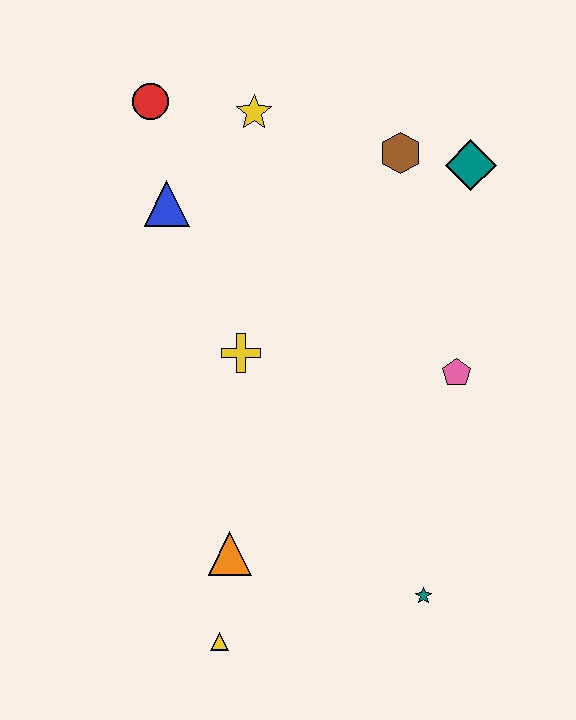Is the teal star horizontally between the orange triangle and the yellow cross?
No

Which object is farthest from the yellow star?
The yellow triangle is farthest from the yellow star.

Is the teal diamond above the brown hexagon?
No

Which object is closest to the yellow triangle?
The orange triangle is closest to the yellow triangle.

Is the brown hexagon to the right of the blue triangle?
Yes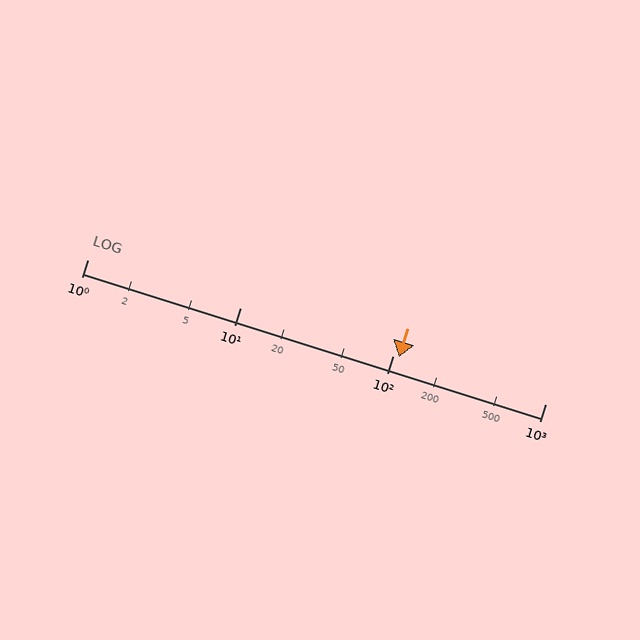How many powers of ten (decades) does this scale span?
The scale spans 3 decades, from 1 to 1000.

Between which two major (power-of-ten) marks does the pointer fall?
The pointer is between 100 and 1000.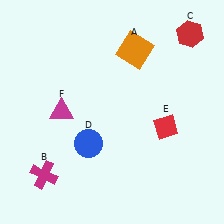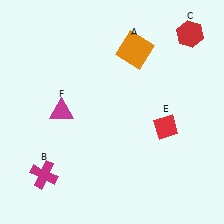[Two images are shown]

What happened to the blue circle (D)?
The blue circle (D) was removed in Image 2. It was in the bottom-left area of Image 1.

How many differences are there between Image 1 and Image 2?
There is 1 difference between the two images.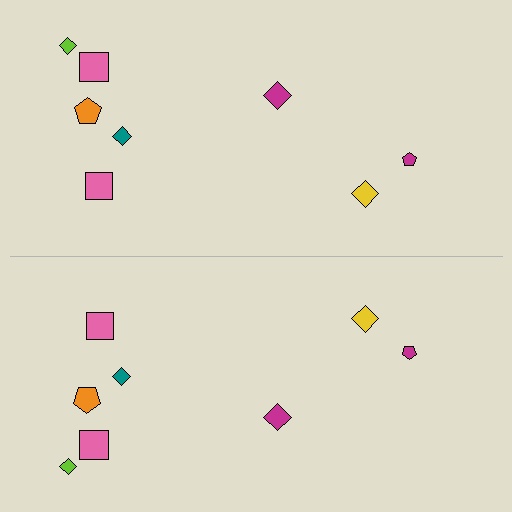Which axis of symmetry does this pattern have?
The pattern has a horizontal axis of symmetry running through the center of the image.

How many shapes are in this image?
There are 16 shapes in this image.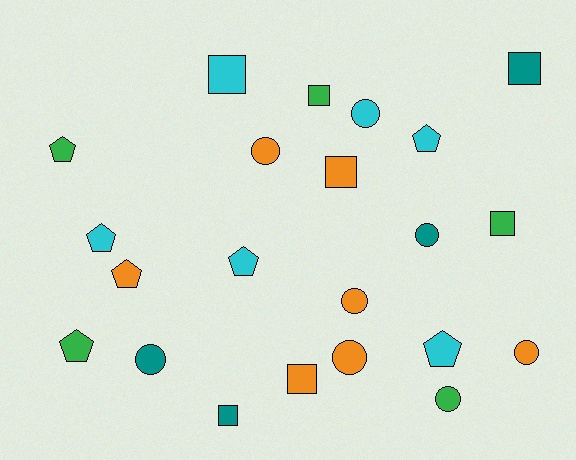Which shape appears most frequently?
Circle, with 8 objects.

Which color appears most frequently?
Orange, with 7 objects.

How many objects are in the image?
There are 22 objects.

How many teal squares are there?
There are 2 teal squares.